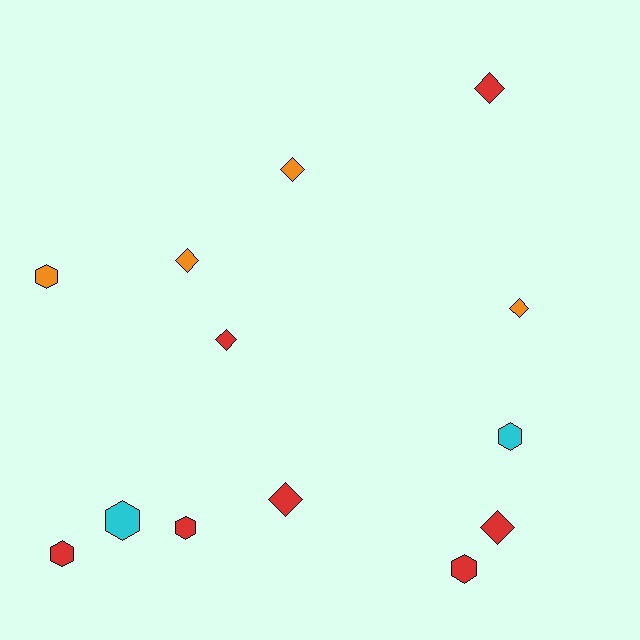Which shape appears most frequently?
Diamond, with 7 objects.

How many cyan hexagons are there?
There are 2 cyan hexagons.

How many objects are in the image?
There are 13 objects.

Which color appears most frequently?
Red, with 7 objects.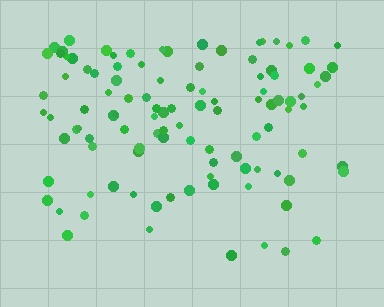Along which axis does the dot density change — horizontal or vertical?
Vertical.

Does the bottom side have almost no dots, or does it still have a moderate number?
Still a moderate number, just noticeably fewer than the top.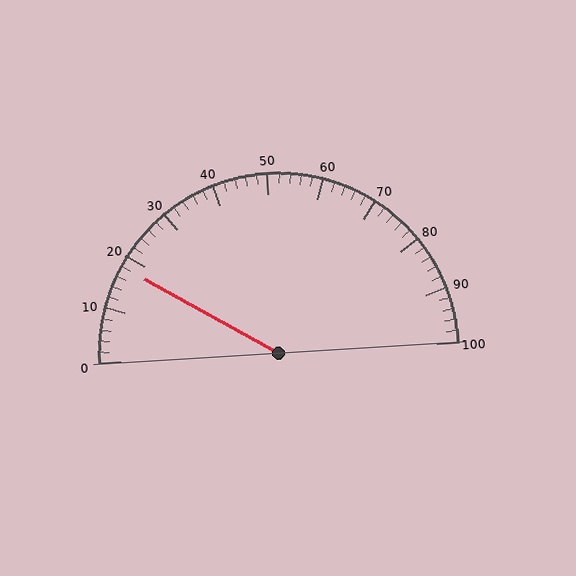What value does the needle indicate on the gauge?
The needle indicates approximately 18.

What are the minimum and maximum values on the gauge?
The gauge ranges from 0 to 100.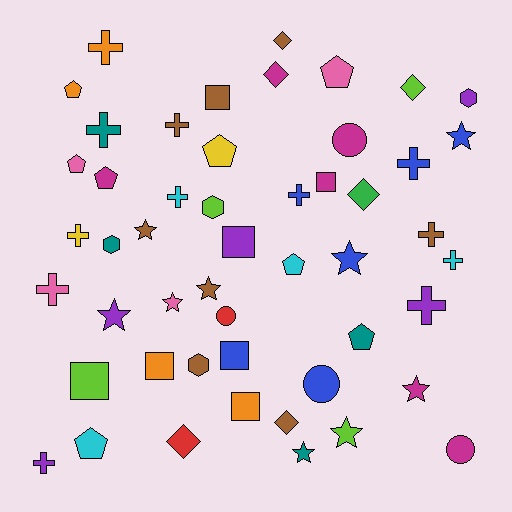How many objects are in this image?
There are 50 objects.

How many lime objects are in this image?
There are 4 lime objects.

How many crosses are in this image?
There are 12 crosses.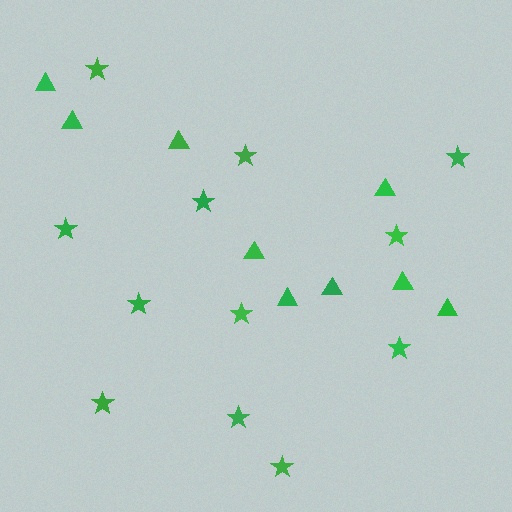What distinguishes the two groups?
There are 2 groups: one group of triangles (9) and one group of stars (12).